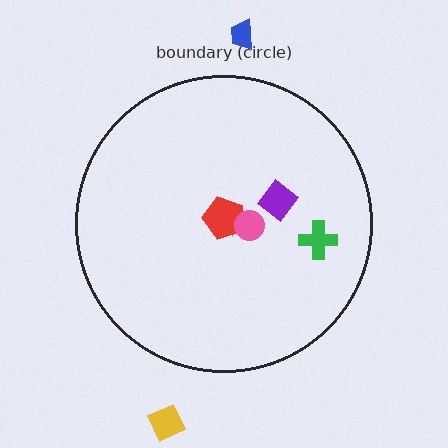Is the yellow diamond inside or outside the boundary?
Outside.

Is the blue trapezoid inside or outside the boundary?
Outside.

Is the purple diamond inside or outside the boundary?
Inside.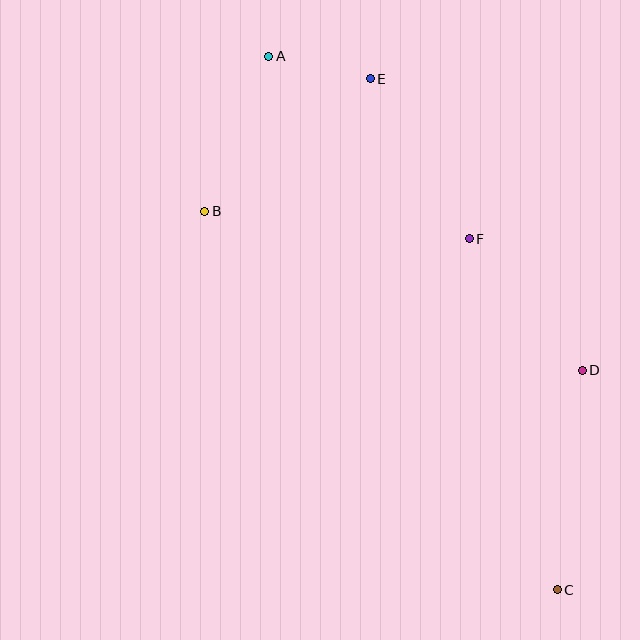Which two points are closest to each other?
Points A and E are closest to each other.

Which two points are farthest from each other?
Points A and C are farthest from each other.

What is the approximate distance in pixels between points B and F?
The distance between B and F is approximately 266 pixels.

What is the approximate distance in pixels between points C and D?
The distance between C and D is approximately 221 pixels.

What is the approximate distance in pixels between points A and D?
The distance between A and D is approximately 444 pixels.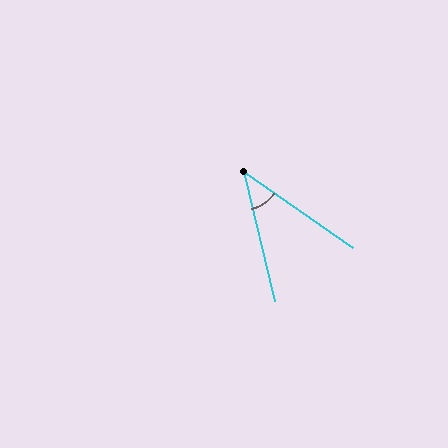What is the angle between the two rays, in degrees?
Approximately 42 degrees.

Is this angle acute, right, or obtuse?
It is acute.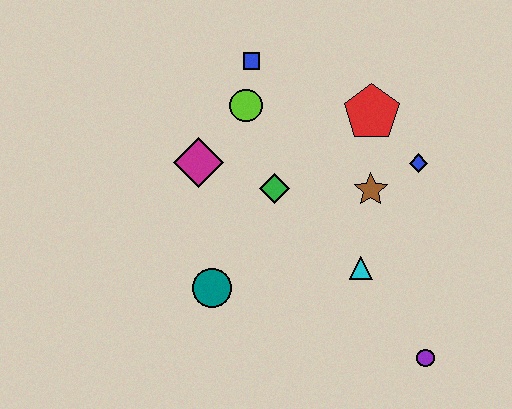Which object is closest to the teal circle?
The green diamond is closest to the teal circle.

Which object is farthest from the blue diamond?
The teal circle is farthest from the blue diamond.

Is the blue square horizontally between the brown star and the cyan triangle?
No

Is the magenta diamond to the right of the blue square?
No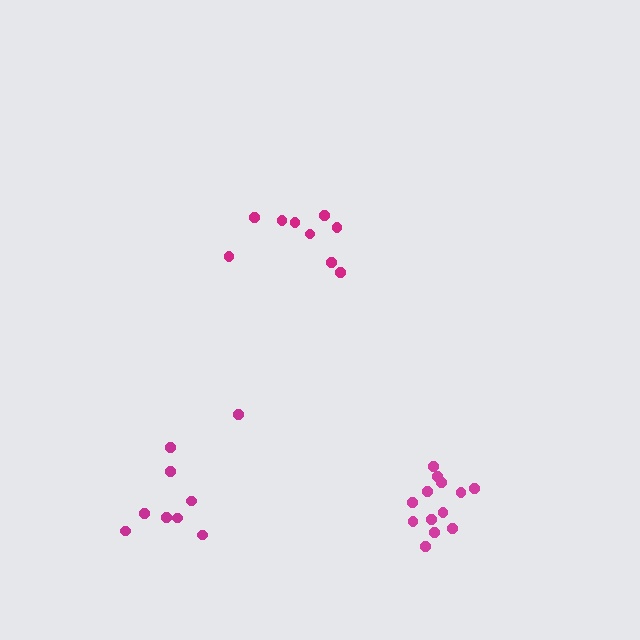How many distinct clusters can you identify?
There are 3 distinct clusters.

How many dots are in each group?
Group 1: 9 dots, Group 2: 9 dots, Group 3: 13 dots (31 total).